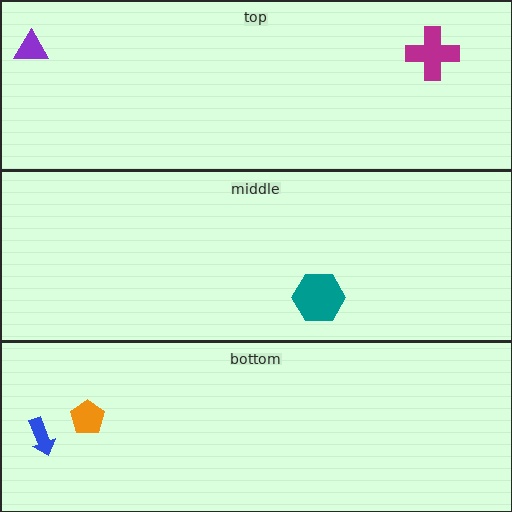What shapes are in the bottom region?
The blue arrow, the orange pentagon.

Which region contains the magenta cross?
The top region.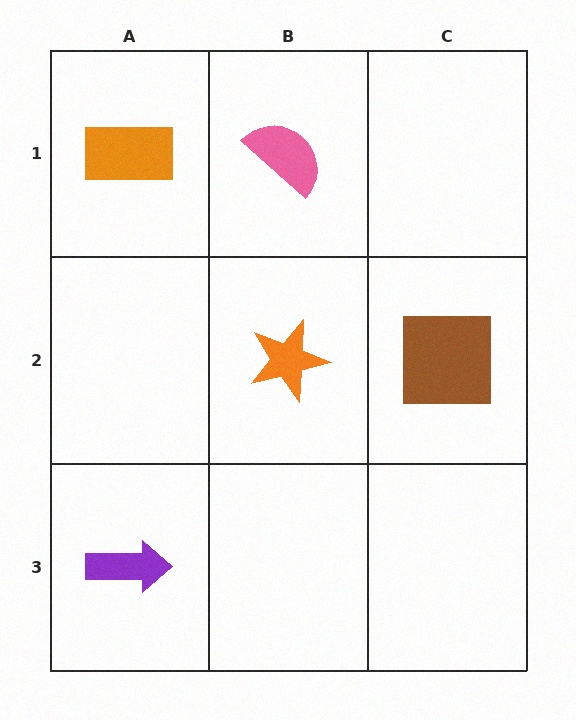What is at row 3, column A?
A purple arrow.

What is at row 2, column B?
An orange star.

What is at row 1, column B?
A pink semicircle.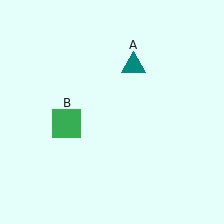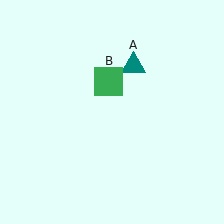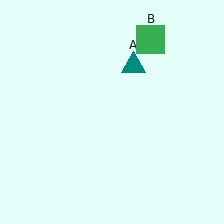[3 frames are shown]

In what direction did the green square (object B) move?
The green square (object B) moved up and to the right.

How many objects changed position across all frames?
1 object changed position: green square (object B).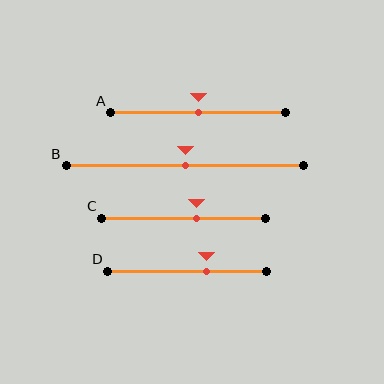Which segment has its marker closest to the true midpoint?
Segment A has its marker closest to the true midpoint.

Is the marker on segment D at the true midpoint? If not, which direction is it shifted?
No, the marker on segment D is shifted to the right by about 12% of the segment length.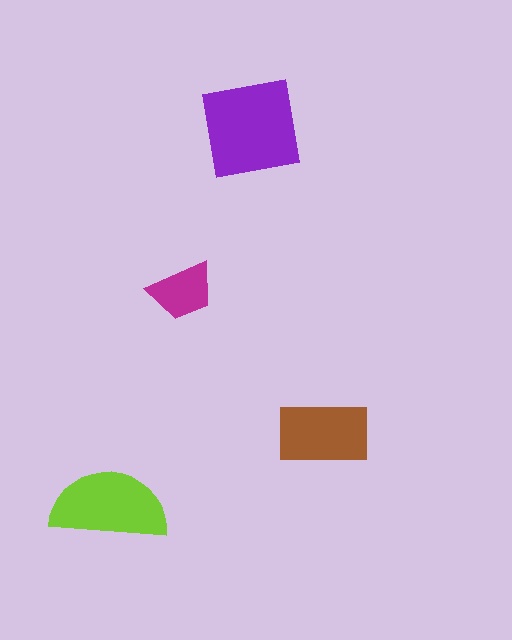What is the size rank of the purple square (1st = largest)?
1st.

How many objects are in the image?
There are 4 objects in the image.